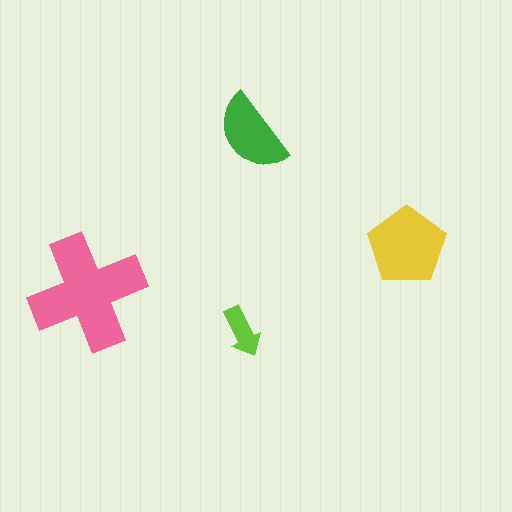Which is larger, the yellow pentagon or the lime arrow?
The yellow pentagon.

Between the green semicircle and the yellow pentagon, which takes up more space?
The yellow pentagon.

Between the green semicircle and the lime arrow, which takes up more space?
The green semicircle.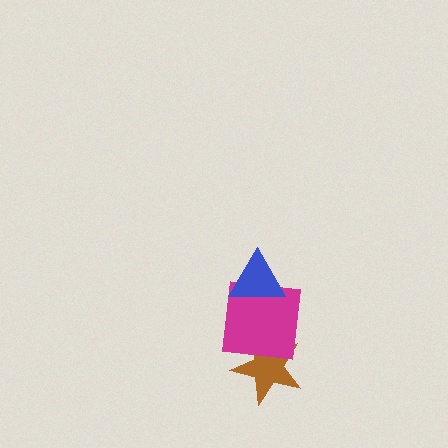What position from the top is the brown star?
The brown star is 3rd from the top.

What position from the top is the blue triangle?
The blue triangle is 1st from the top.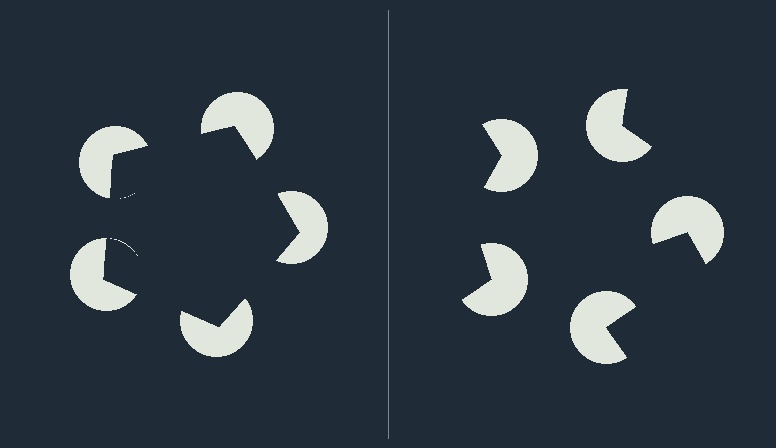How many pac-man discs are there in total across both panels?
10 — 5 on each side.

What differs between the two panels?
The pac-man discs are positioned identically on both sides; only the wedge orientations differ. On the left they align to a pentagon; on the right they are misaligned.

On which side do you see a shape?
An illusory pentagon appears on the left side. On the right side the wedge cuts are rotated, so no coherent shape forms.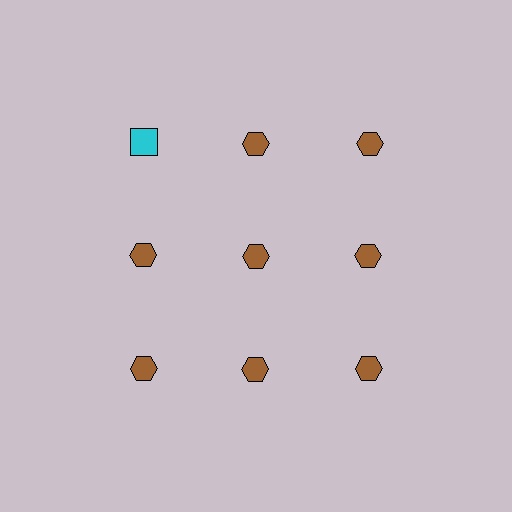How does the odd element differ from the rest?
It differs in both color (cyan instead of brown) and shape (square instead of hexagon).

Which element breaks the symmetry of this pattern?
The cyan square in the top row, leftmost column breaks the symmetry. All other shapes are brown hexagons.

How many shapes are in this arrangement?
There are 9 shapes arranged in a grid pattern.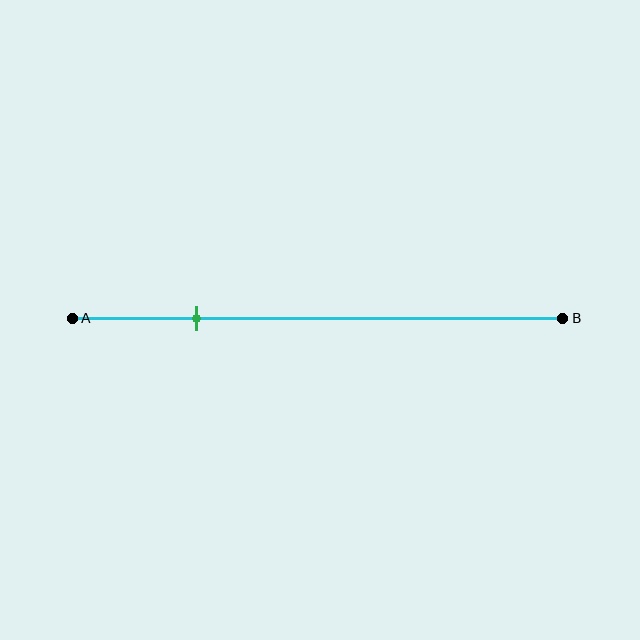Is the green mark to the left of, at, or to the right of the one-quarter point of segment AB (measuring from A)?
The green mark is approximately at the one-quarter point of segment AB.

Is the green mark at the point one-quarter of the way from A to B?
Yes, the mark is approximately at the one-quarter point.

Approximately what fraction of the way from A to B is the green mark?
The green mark is approximately 25% of the way from A to B.